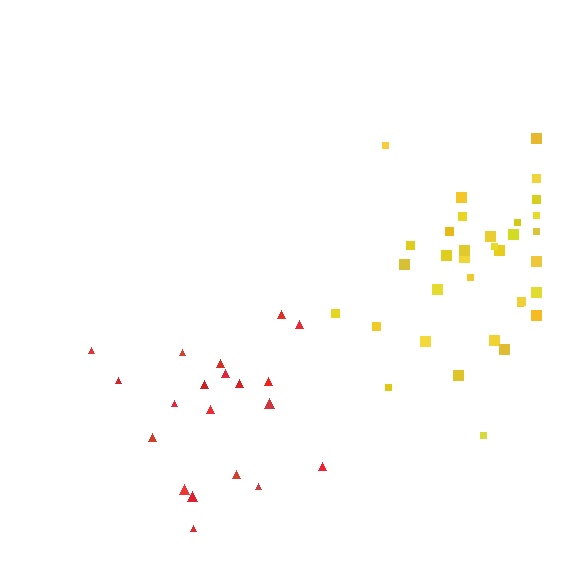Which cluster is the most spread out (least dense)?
Red.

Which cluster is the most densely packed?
Yellow.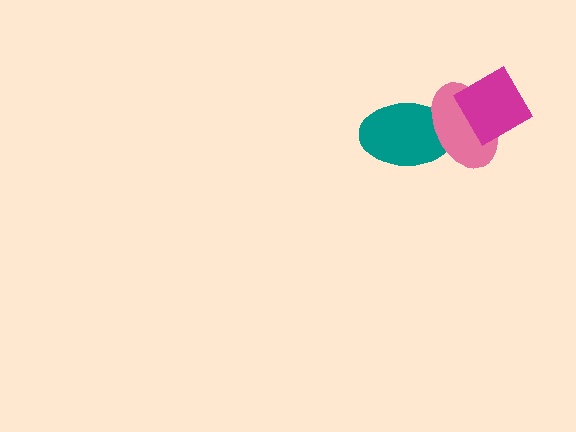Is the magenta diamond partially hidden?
No, no other shape covers it.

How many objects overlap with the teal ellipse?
1 object overlaps with the teal ellipse.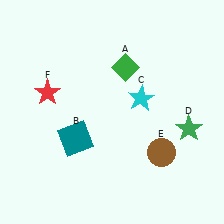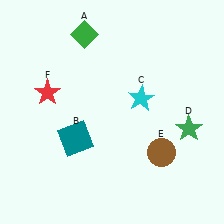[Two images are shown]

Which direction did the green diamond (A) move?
The green diamond (A) moved left.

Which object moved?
The green diamond (A) moved left.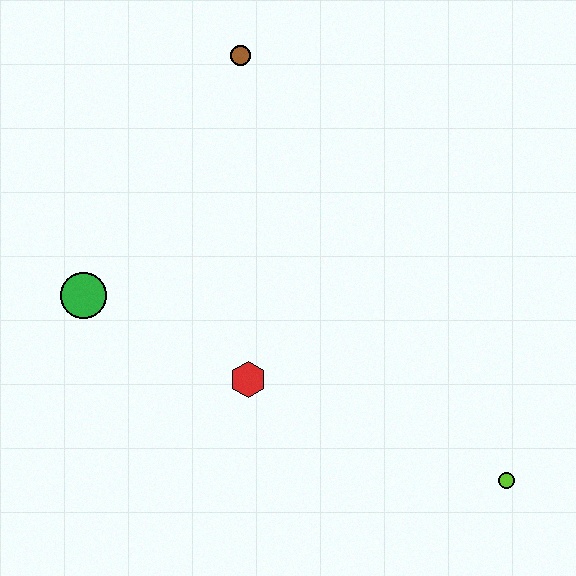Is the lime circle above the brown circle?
No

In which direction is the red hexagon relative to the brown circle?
The red hexagon is below the brown circle.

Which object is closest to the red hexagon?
The green circle is closest to the red hexagon.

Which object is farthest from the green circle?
The lime circle is farthest from the green circle.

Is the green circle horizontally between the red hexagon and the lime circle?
No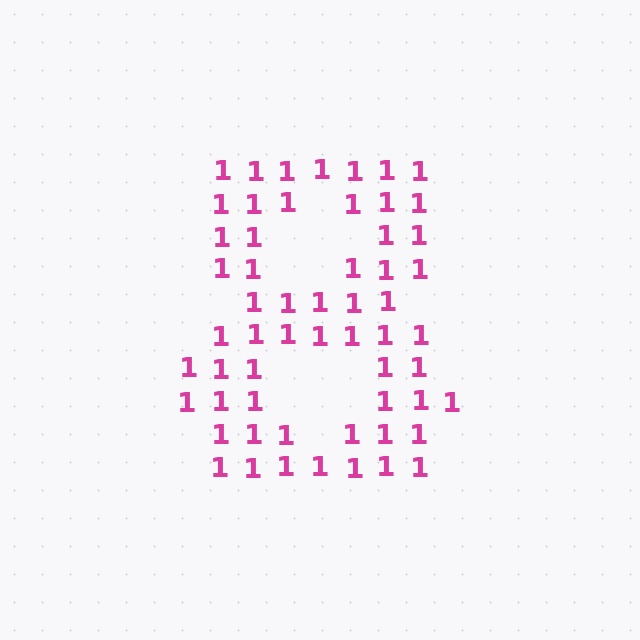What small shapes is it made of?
It is made of small digit 1's.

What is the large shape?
The large shape is the digit 8.